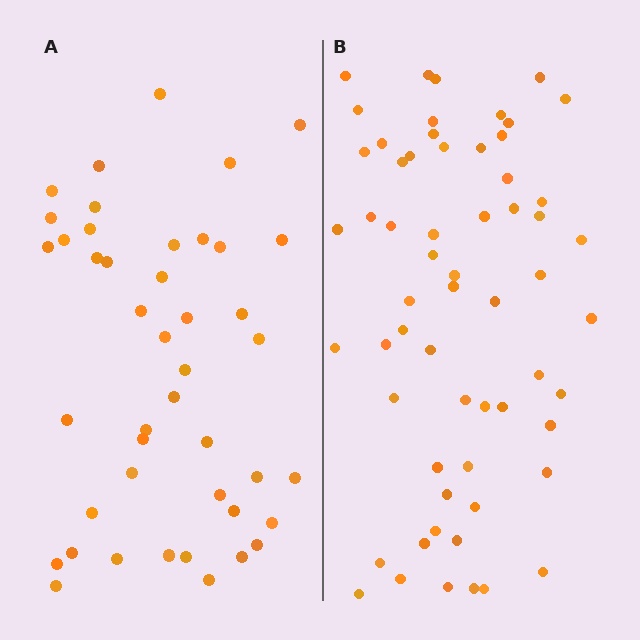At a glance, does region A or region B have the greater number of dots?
Region B (the right region) has more dots.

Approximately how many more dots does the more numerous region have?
Region B has approximately 15 more dots than region A.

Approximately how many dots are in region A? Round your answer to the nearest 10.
About 40 dots. (The exact count is 44, which rounds to 40.)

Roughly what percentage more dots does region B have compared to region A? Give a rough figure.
About 35% more.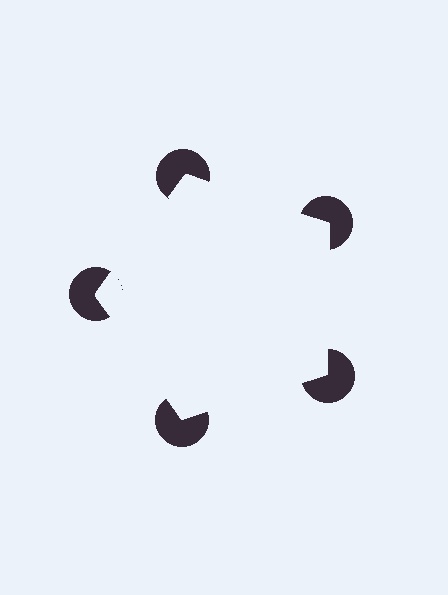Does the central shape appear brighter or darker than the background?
It typically appears slightly brighter than the background, even though no actual brightness change is drawn.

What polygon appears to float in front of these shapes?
An illusory pentagon — its edges are inferred from the aligned wedge cuts in the pac-man discs, not physically drawn.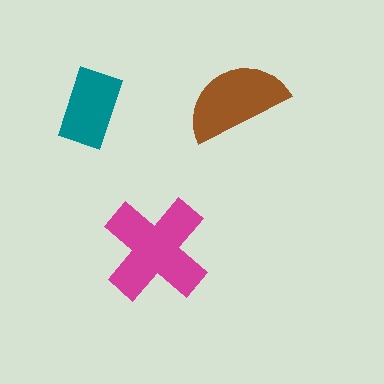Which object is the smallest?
The teal rectangle.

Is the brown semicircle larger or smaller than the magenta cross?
Smaller.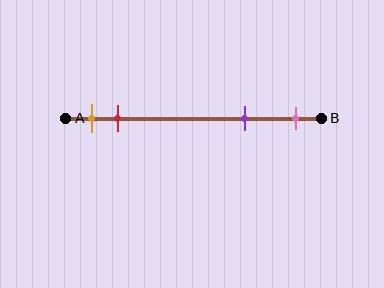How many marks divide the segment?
There are 4 marks dividing the segment.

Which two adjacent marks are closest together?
The orange and red marks are the closest adjacent pair.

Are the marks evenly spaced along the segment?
No, the marks are not evenly spaced.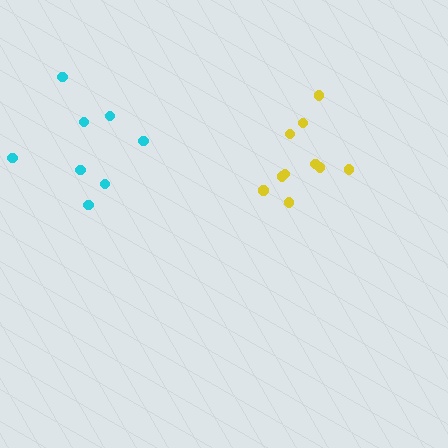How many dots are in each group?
Group 1: 8 dots, Group 2: 10 dots (18 total).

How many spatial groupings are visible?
There are 2 spatial groupings.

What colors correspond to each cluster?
The clusters are colored: cyan, yellow.